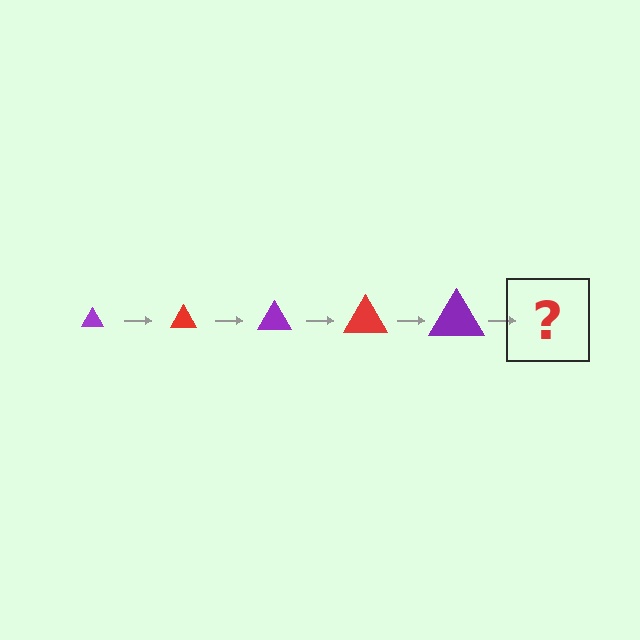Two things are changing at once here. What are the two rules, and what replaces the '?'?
The two rules are that the triangle grows larger each step and the color cycles through purple and red. The '?' should be a red triangle, larger than the previous one.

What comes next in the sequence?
The next element should be a red triangle, larger than the previous one.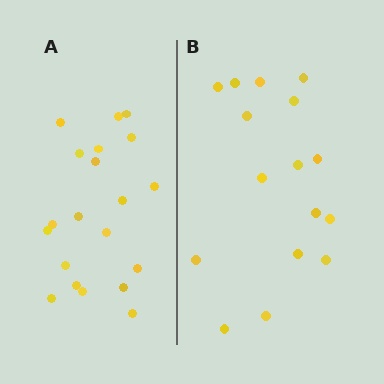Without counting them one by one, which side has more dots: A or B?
Region A (the left region) has more dots.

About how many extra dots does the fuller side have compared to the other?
Region A has about 4 more dots than region B.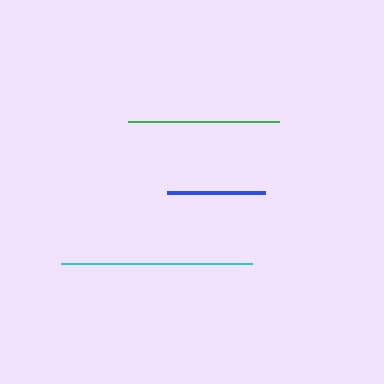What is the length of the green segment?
The green segment is approximately 152 pixels long.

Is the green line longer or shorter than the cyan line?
The cyan line is longer than the green line.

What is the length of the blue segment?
The blue segment is approximately 98 pixels long.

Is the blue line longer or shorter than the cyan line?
The cyan line is longer than the blue line.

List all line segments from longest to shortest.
From longest to shortest: cyan, green, blue.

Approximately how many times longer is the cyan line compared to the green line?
The cyan line is approximately 1.3 times the length of the green line.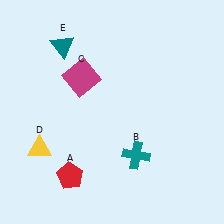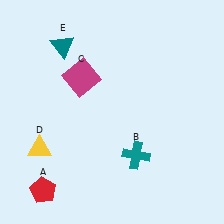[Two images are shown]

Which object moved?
The red pentagon (A) moved left.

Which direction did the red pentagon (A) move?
The red pentagon (A) moved left.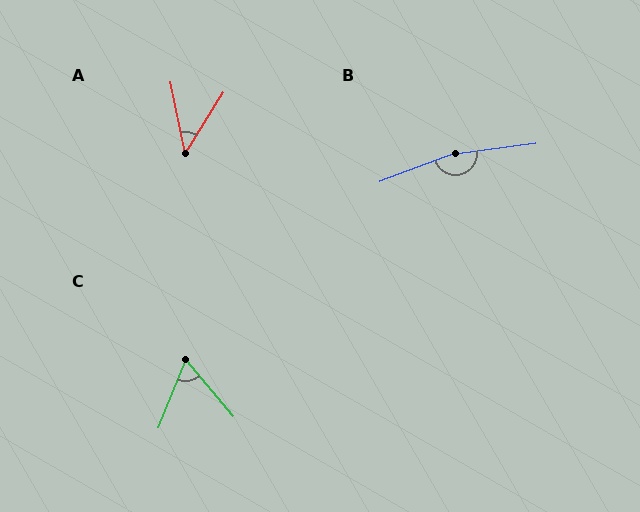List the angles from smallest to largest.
A (43°), C (62°), B (167°).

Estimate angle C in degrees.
Approximately 62 degrees.